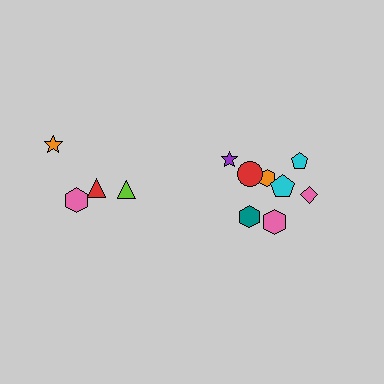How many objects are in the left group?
There are 4 objects.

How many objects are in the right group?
There are 8 objects.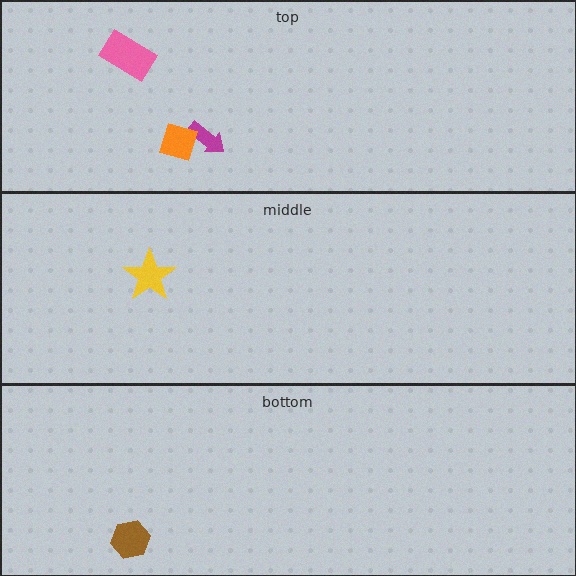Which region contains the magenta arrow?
The top region.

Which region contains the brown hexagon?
The bottom region.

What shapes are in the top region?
The magenta arrow, the pink rectangle, the orange diamond.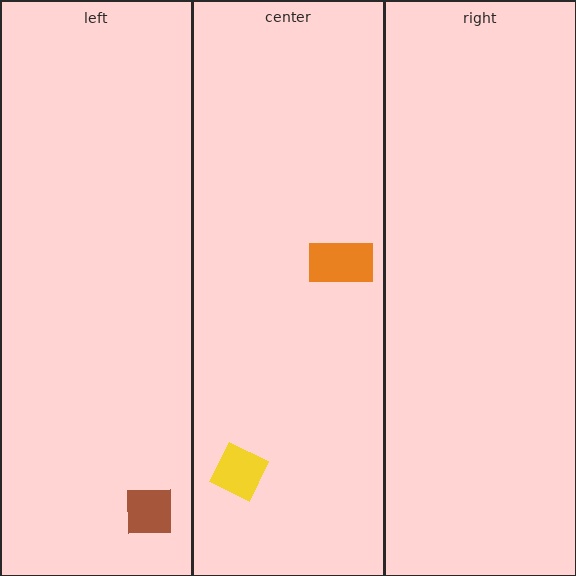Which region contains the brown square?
The left region.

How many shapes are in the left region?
1.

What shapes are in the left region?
The brown square.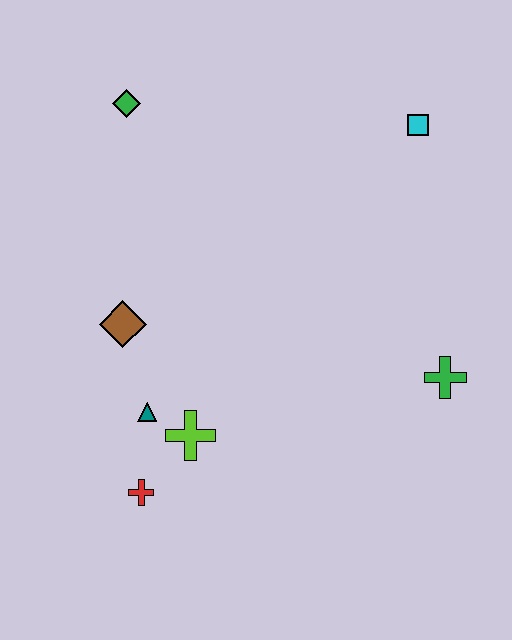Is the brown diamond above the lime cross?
Yes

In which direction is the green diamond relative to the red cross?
The green diamond is above the red cross.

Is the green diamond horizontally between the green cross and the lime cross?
No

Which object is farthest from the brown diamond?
The cyan square is farthest from the brown diamond.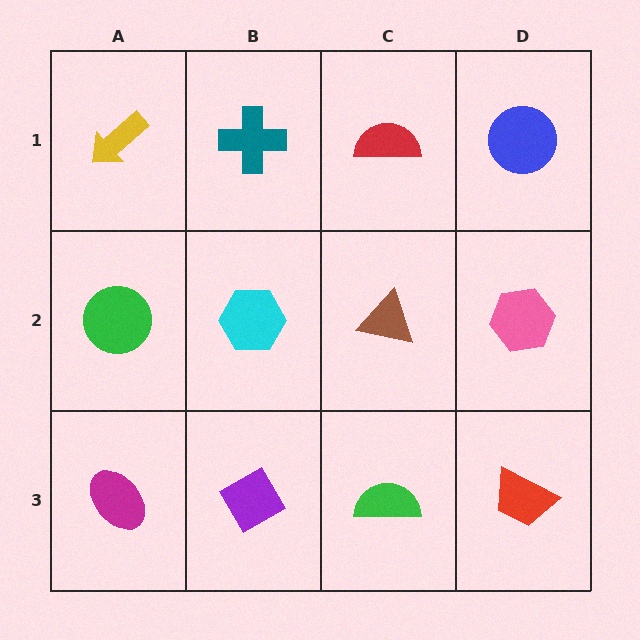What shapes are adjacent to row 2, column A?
A yellow arrow (row 1, column A), a magenta ellipse (row 3, column A), a cyan hexagon (row 2, column B).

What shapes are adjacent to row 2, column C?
A red semicircle (row 1, column C), a green semicircle (row 3, column C), a cyan hexagon (row 2, column B), a pink hexagon (row 2, column D).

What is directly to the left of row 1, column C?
A teal cross.